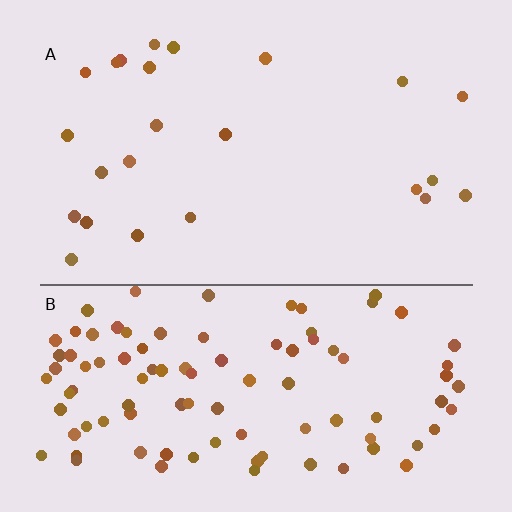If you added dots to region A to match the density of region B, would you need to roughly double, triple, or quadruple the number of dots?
Approximately quadruple.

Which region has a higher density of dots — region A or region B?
B (the bottom).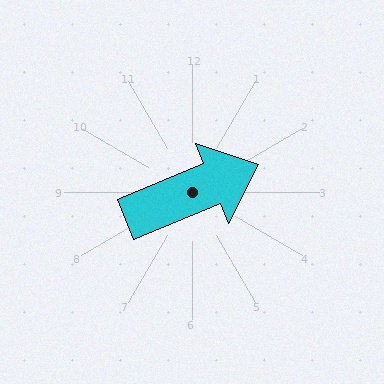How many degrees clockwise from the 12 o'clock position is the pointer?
Approximately 68 degrees.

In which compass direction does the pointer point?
East.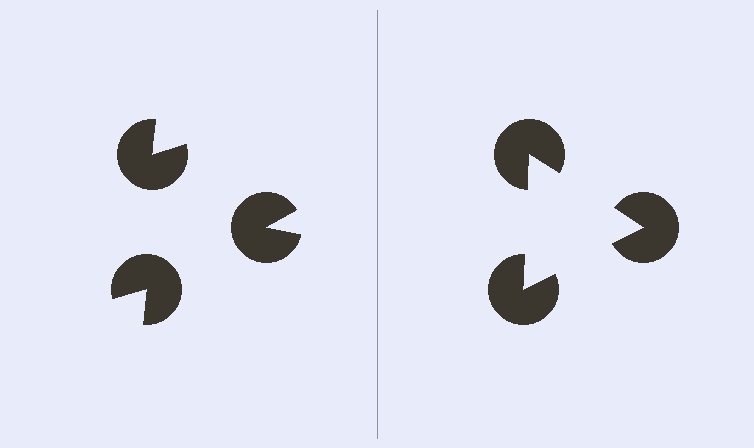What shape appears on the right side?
An illusory triangle.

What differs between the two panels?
The pac-man discs are positioned identically on both sides; only the wedge orientations differ. On the right they align to a triangle; on the left they are misaligned.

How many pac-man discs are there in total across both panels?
6 — 3 on each side.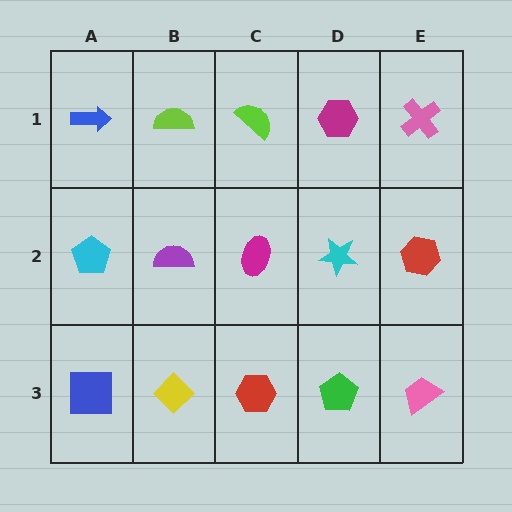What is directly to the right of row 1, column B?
A lime semicircle.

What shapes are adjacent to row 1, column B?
A purple semicircle (row 2, column B), a blue arrow (row 1, column A), a lime semicircle (row 1, column C).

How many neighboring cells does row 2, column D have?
4.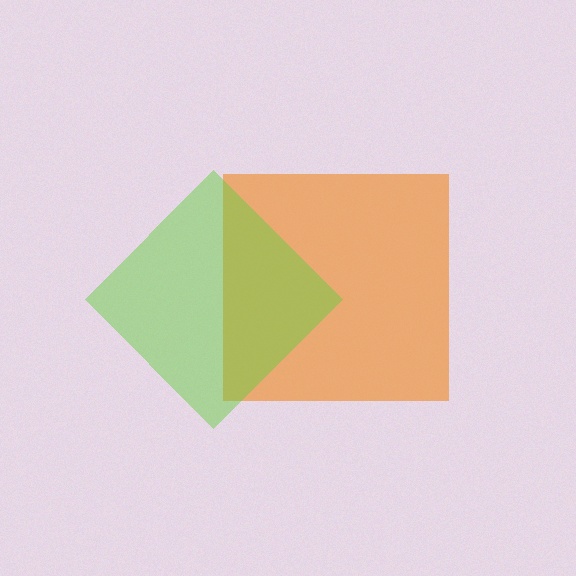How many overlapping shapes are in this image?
There are 2 overlapping shapes in the image.